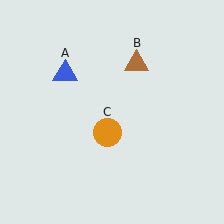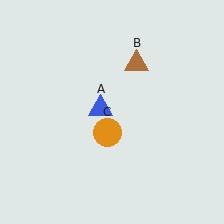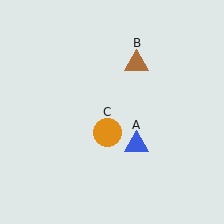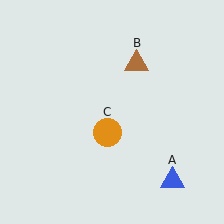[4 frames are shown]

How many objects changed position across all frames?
1 object changed position: blue triangle (object A).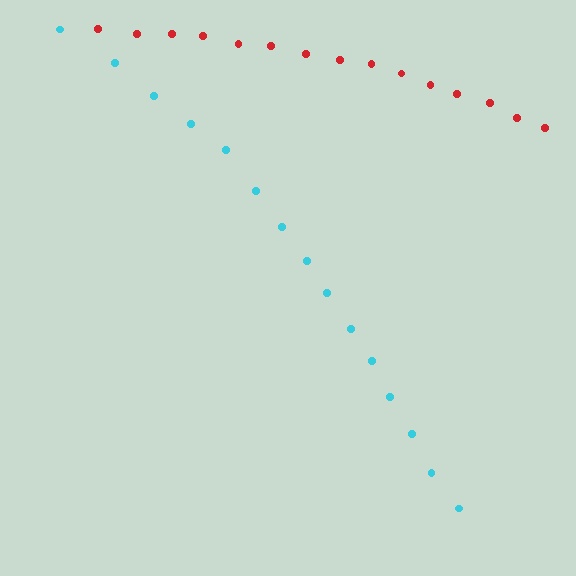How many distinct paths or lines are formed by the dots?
There are 2 distinct paths.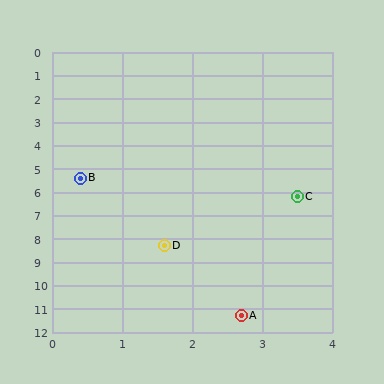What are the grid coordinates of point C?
Point C is at approximately (3.5, 6.2).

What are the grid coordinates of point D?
Point D is at approximately (1.6, 8.3).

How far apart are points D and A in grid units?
Points D and A are about 3.2 grid units apart.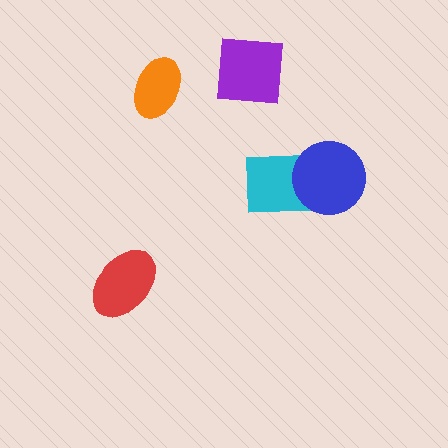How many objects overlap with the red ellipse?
0 objects overlap with the red ellipse.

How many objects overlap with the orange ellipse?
0 objects overlap with the orange ellipse.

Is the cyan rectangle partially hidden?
Yes, it is partially covered by another shape.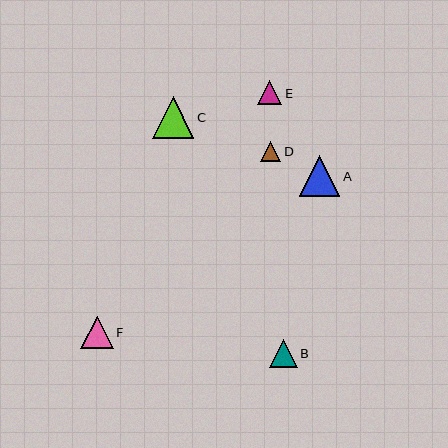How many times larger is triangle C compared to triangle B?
Triangle C is approximately 1.5 times the size of triangle B.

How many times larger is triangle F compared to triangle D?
Triangle F is approximately 1.6 times the size of triangle D.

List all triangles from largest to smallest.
From largest to smallest: C, A, F, B, E, D.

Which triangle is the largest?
Triangle C is the largest with a size of approximately 42 pixels.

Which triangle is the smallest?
Triangle D is the smallest with a size of approximately 20 pixels.